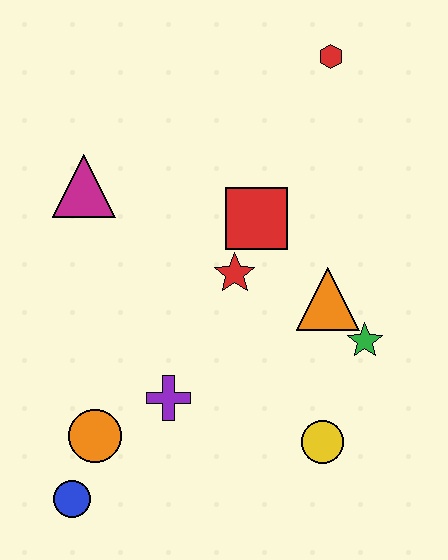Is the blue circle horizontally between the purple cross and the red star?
No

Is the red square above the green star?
Yes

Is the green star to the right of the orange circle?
Yes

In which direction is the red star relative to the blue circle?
The red star is above the blue circle.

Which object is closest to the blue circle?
The orange circle is closest to the blue circle.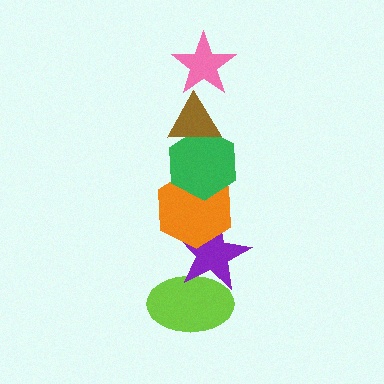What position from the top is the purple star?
The purple star is 5th from the top.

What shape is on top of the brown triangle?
The pink star is on top of the brown triangle.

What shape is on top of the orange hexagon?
The green hexagon is on top of the orange hexagon.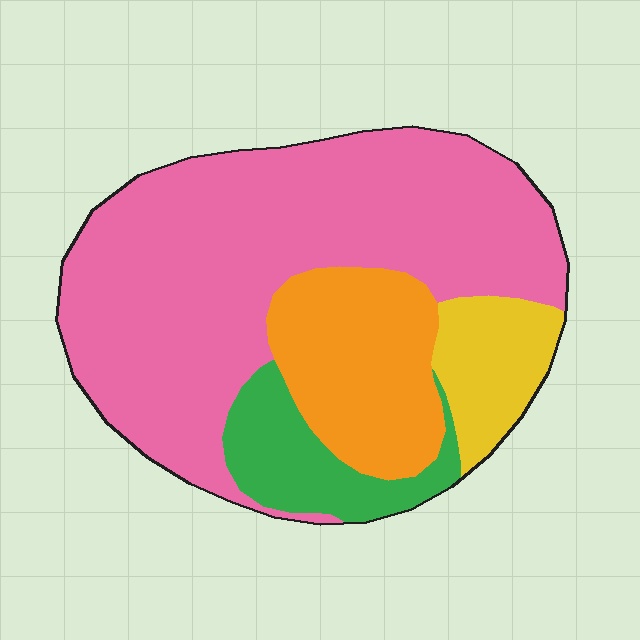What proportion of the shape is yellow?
Yellow takes up less than a quarter of the shape.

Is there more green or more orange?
Orange.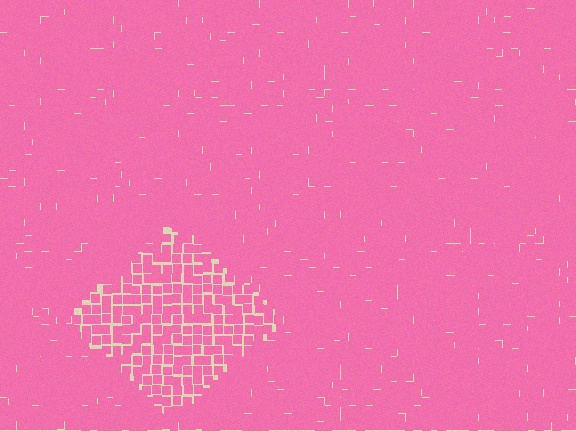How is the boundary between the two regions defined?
The boundary is defined by a change in element density (approximately 1.6x ratio). All elements are the same color, size, and shape.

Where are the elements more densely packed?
The elements are more densely packed outside the diamond boundary.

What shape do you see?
I see a diamond.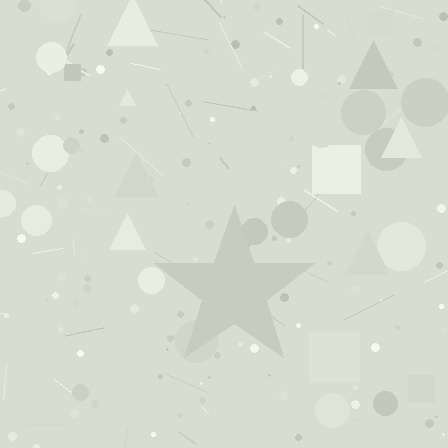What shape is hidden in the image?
A star is hidden in the image.